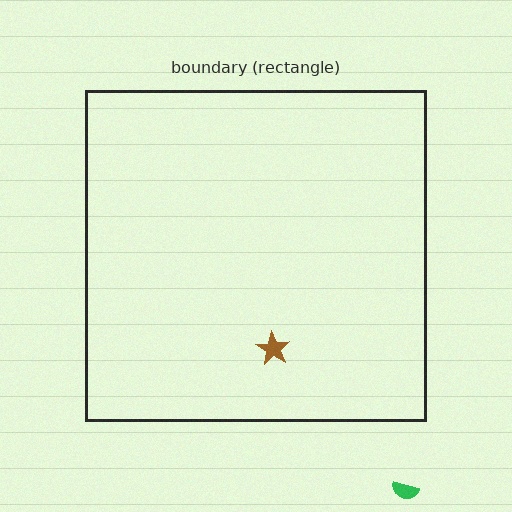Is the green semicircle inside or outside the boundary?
Outside.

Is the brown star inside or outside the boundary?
Inside.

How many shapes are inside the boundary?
1 inside, 1 outside.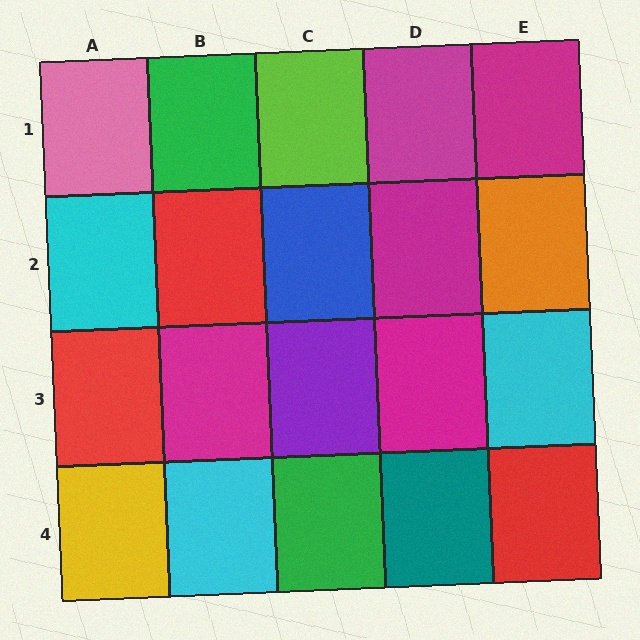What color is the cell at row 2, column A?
Cyan.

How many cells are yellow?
1 cell is yellow.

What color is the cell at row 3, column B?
Magenta.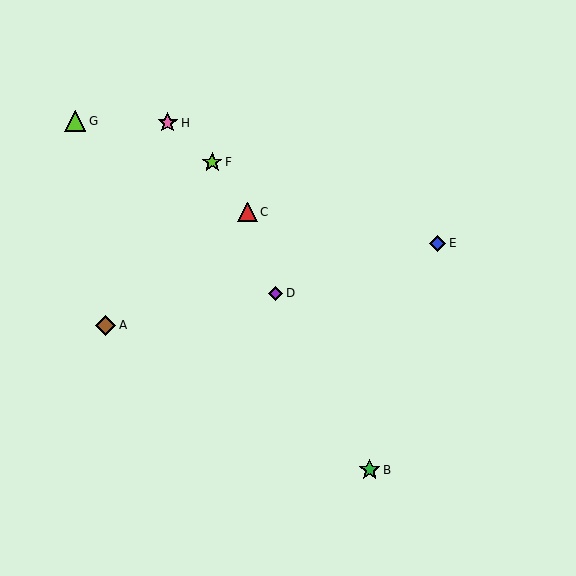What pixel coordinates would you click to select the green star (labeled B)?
Click at (370, 470) to select the green star B.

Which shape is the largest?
The green star (labeled B) is the largest.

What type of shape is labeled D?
Shape D is a purple diamond.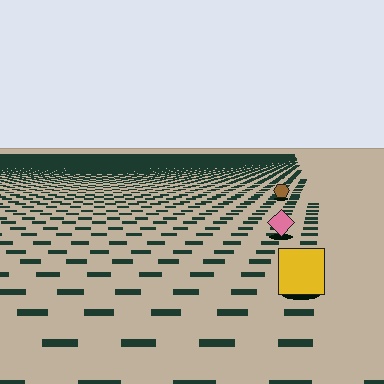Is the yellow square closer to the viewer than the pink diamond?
Yes. The yellow square is closer — you can tell from the texture gradient: the ground texture is coarser near it.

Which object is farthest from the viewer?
The brown hexagon is farthest from the viewer. It appears smaller and the ground texture around it is denser.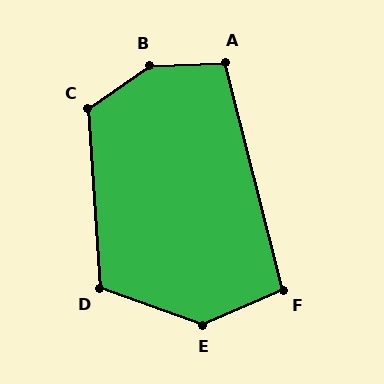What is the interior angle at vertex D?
Approximately 113 degrees (obtuse).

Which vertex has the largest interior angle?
B, at approximately 147 degrees.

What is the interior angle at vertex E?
Approximately 137 degrees (obtuse).